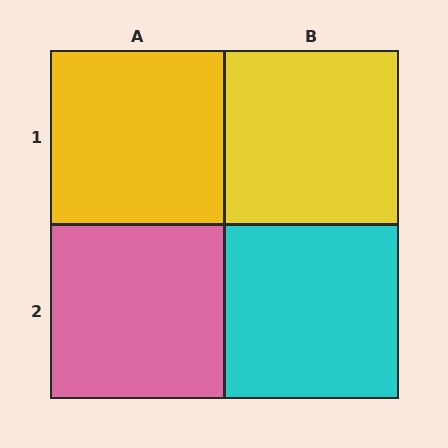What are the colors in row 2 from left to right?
Pink, cyan.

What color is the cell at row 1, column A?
Yellow.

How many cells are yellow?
2 cells are yellow.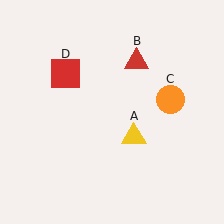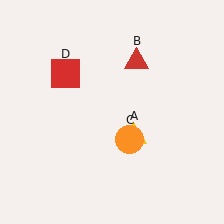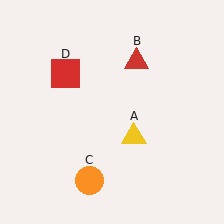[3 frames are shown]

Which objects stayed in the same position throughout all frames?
Yellow triangle (object A) and red triangle (object B) and red square (object D) remained stationary.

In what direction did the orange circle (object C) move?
The orange circle (object C) moved down and to the left.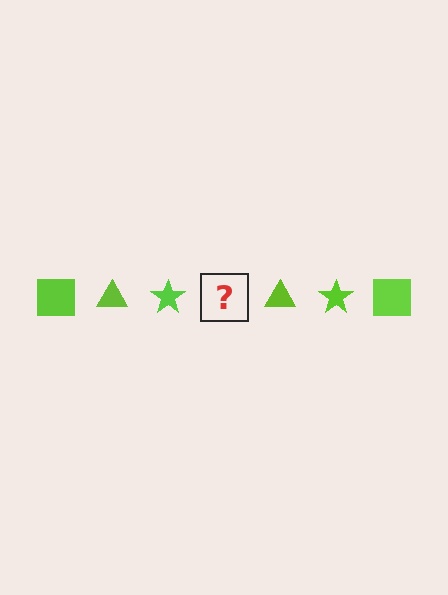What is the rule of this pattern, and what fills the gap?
The rule is that the pattern cycles through square, triangle, star shapes in lime. The gap should be filled with a lime square.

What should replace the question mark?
The question mark should be replaced with a lime square.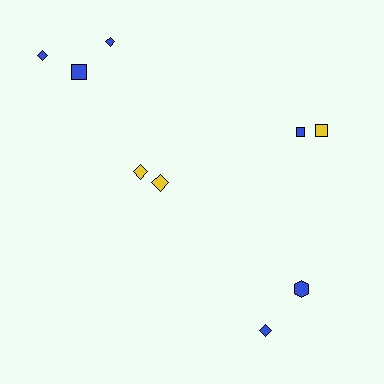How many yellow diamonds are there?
There are 2 yellow diamonds.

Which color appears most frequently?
Blue, with 6 objects.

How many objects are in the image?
There are 9 objects.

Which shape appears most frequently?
Diamond, with 5 objects.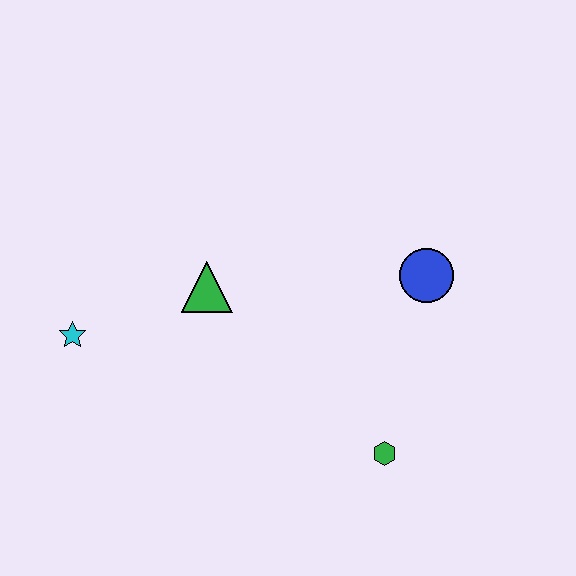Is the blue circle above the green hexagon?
Yes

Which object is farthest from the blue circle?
The cyan star is farthest from the blue circle.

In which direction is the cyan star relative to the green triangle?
The cyan star is to the left of the green triangle.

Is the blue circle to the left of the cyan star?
No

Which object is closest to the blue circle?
The green hexagon is closest to the blue circle.